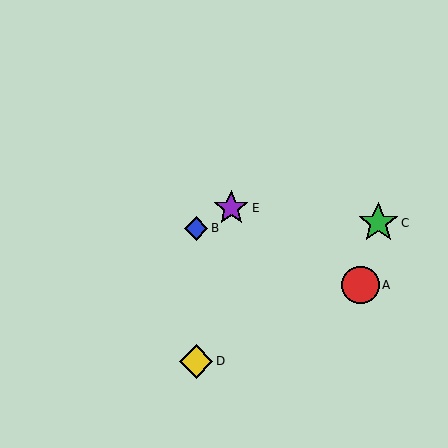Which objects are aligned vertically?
Objects B, D are aligned vertically.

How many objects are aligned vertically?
2 objects (B, D) are aligned vertically.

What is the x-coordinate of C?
Object C is at x≈378.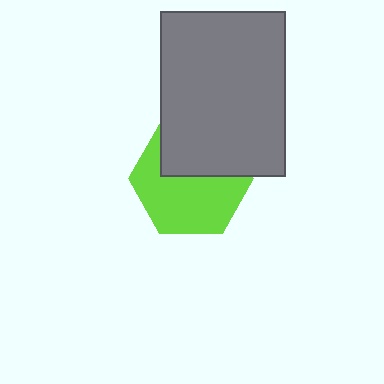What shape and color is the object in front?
The object in front is a gray rectangle.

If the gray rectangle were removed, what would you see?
You would see the complete lime hexagon.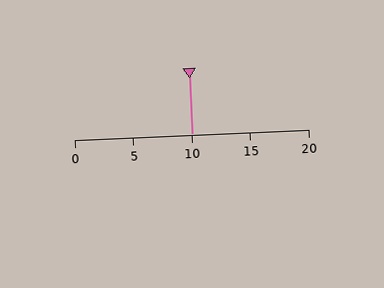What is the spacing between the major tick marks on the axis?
The major ticks are spaced 5 apart.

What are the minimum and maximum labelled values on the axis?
The axis runs from 0 to 20.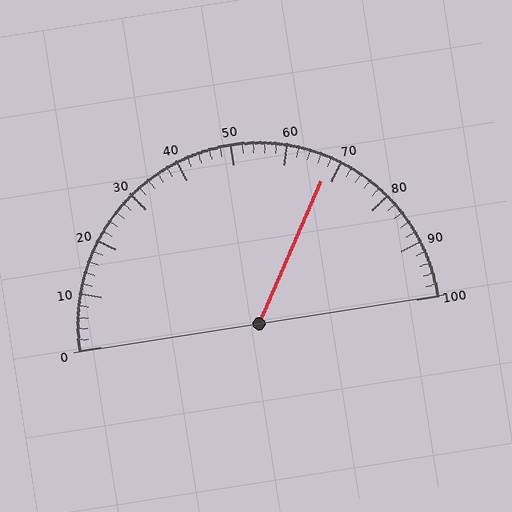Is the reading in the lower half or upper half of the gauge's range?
The reading is in the upper half of the range (0 to 100).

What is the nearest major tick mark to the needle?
The nearest major tick mark is 70.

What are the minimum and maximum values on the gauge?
The gauge ranges from 0 to 100.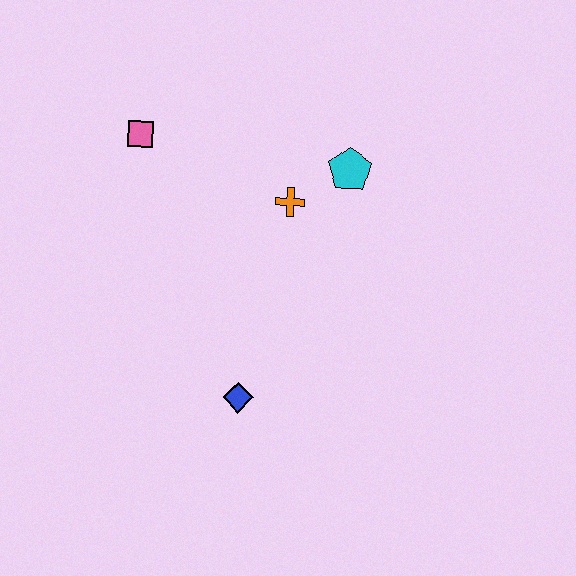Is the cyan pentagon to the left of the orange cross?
No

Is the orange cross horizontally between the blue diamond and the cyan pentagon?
Yes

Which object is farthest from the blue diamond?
The pink square is farthest from the blue diamond.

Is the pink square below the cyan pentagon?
No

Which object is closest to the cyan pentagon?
The orange cross is closest to the cyan pentagon.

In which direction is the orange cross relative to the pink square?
The orange cross is to the right of the pink square.